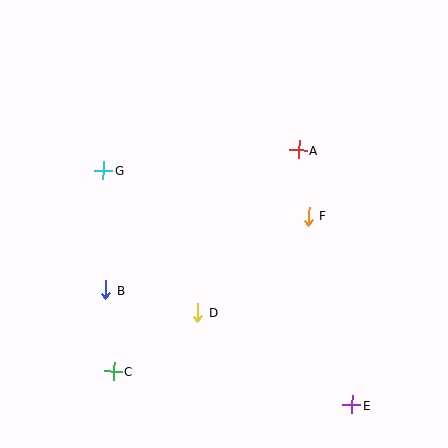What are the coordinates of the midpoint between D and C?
The midpoint between D and C is at (156, 342).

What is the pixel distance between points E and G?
The distance between E and G is 342 pixels.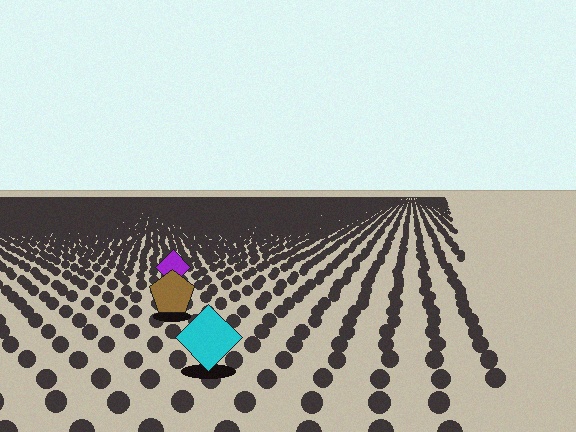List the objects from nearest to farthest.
From nearest to farthest: the cyan diamond, the brown pentagon, the purple diamond.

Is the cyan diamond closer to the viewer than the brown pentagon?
Yes. The cyan diamond is closer — you can tell from the texture gradient: the ground texture is coarser near it.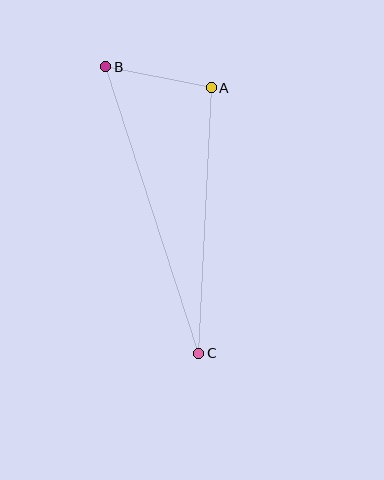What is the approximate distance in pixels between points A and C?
The distance between A and C is approximately 266 pixels.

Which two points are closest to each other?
Points A and B are closest to each other.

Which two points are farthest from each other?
Points B and C are farthest from each other.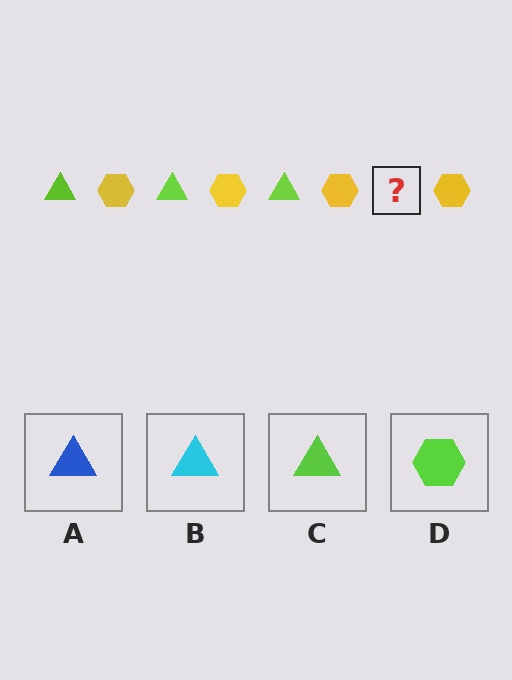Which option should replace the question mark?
Option C.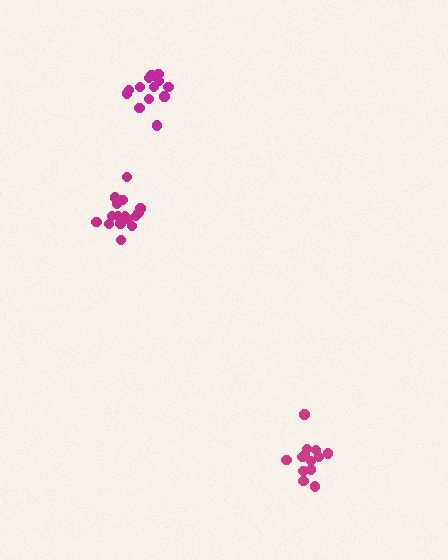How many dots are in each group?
Group 1: 14 dots, Group 2: 17 dots, Group 3: 13 dots (44 total).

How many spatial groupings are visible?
There are 3 spatial groupings.